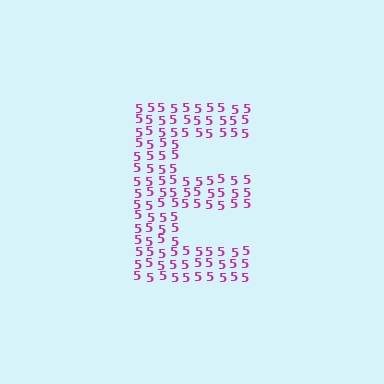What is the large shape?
The large shape is the letter E.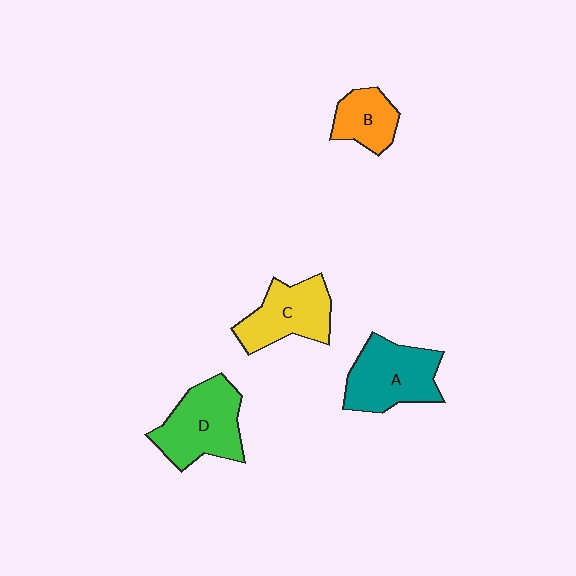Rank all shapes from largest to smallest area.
From largest to smallest: D (green), A (teal), C (yellow), B (orange).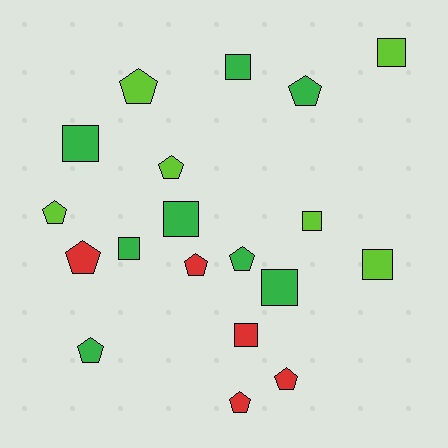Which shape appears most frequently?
Pentagon, with 10 objects.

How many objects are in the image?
There are 19 objects.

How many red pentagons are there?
There are 4 red pentagons.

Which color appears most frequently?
Green, with 8 objects.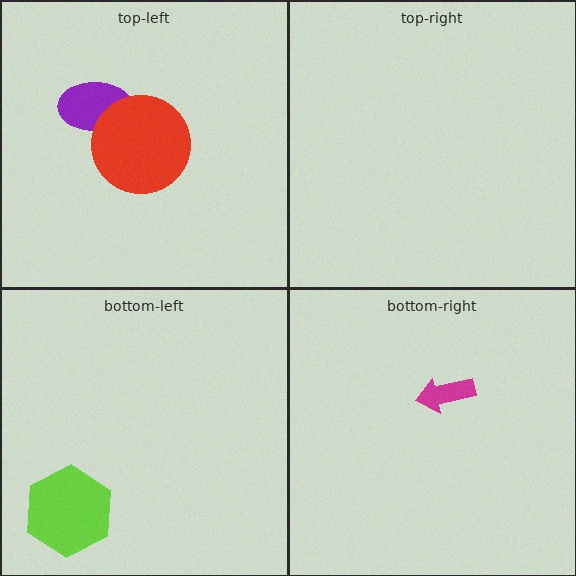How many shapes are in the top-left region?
2.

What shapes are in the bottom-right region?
The magenta arrow.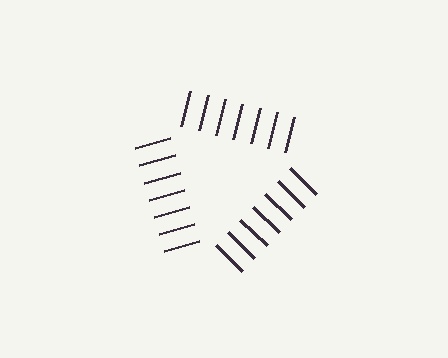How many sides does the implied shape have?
3 sides — the line-ends trace a triangle.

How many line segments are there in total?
21 — 7 along each of the 3 edges.